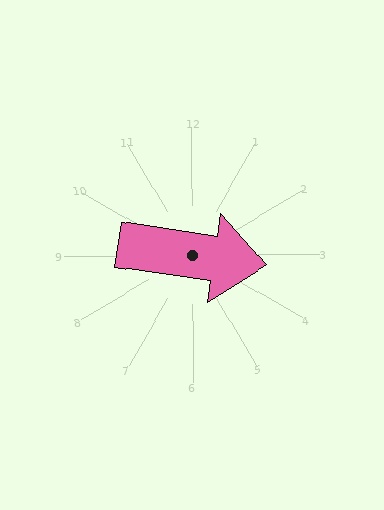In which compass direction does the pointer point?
East.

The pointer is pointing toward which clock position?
Roughly 3 o'clock.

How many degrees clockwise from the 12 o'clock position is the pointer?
Approximately 98 degrees.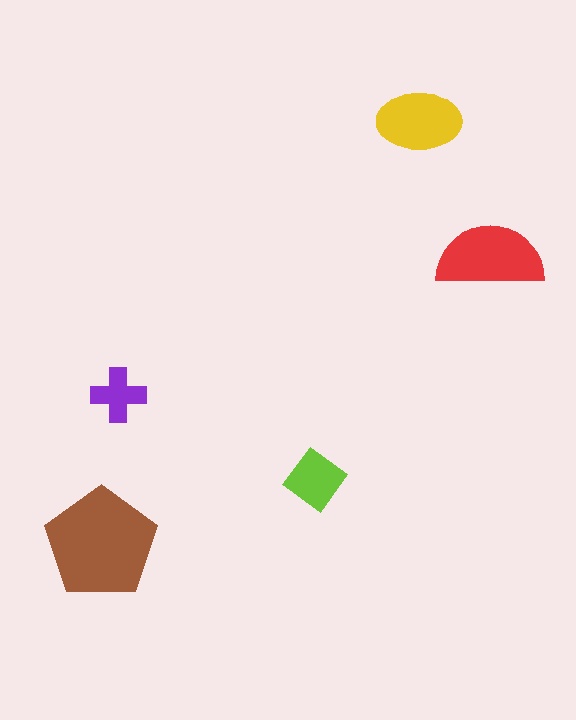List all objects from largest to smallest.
The brown pentagon, the red semicircle, the yellow ellipse, the lime diamond, the purple cross.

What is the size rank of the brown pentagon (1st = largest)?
1st.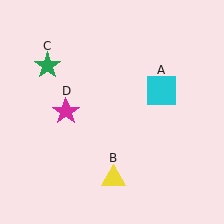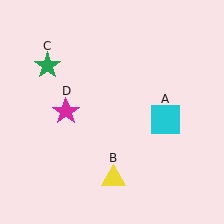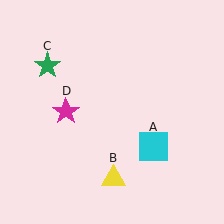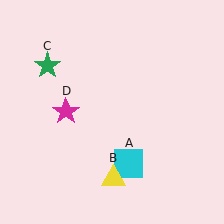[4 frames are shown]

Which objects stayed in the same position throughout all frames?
Yellow triangle (object B) and green star (object C) and magenta star (object D) remained stationary.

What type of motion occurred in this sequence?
The cyan square (object A) rotated clockwise around the center of the scene.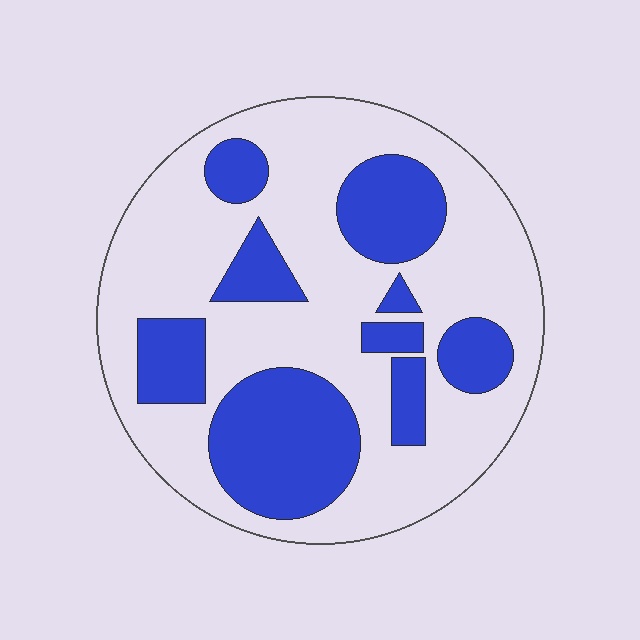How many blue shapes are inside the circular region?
9.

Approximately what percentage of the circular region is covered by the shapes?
Approximately 35%.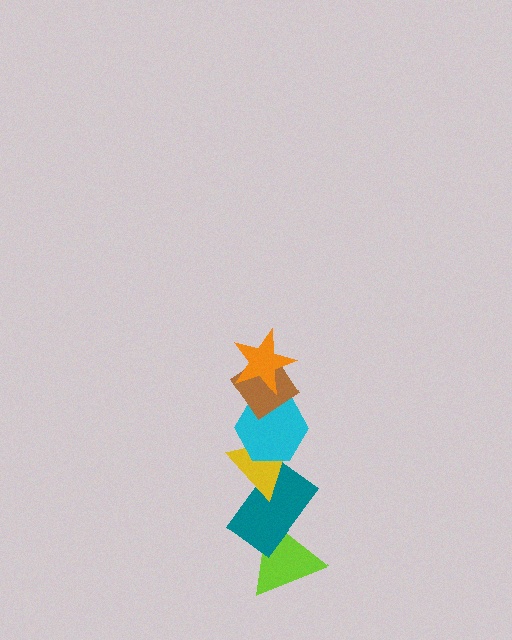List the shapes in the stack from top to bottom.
From top to bottom: the orange star, the brown diamond, the cyan hexagon, the yellow triangle, the teal rectangle, the lime triangle.